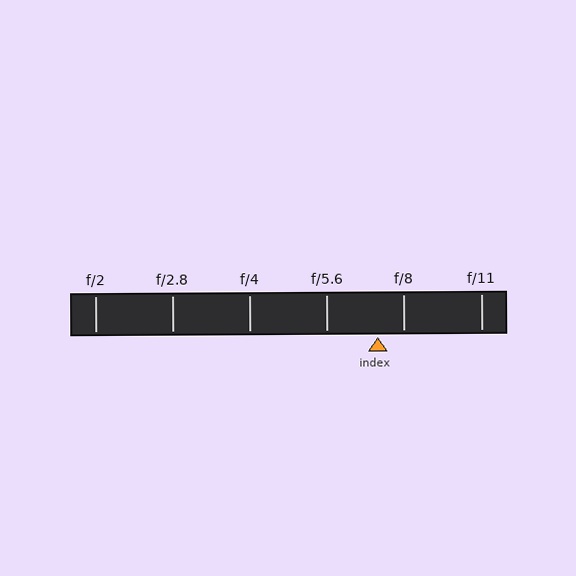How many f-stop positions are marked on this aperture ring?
There are 6 f-stop positions marked.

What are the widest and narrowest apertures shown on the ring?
The widest aperture shown is f/2 and the narrowest is f/11.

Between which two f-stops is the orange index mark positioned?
The index mark is between f/5.6 and f/8.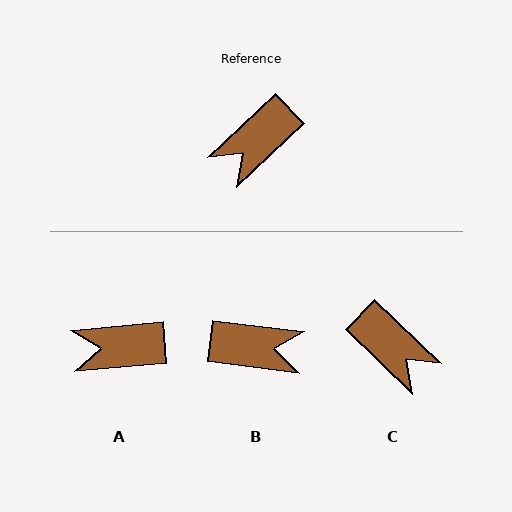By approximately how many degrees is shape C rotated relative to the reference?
Approximately 92 degrees counter-clockwise.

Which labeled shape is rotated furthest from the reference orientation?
B, about 129 degrees away.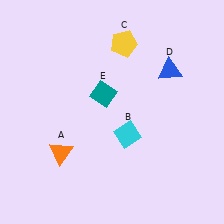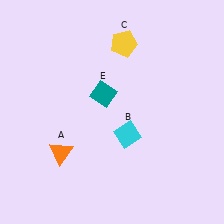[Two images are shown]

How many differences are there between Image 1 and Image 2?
There is 1 difference between the two images.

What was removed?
The blue triangle (D) was removed in Image 2.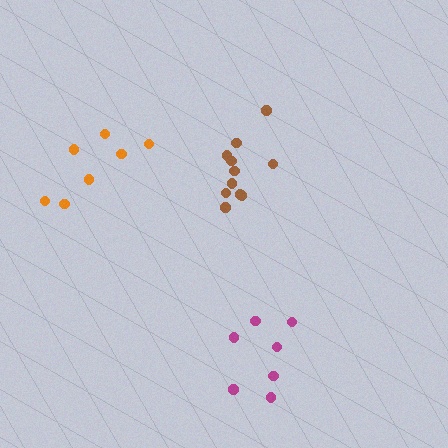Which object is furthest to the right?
The magenta cluster is rightmost.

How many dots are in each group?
Group 1: 11 dots, Group 2: 7 dots, Group 3: 7 dots (25 total).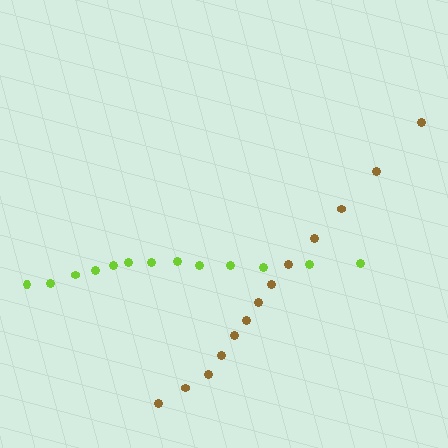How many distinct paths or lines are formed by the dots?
There are 2 distinct paths.